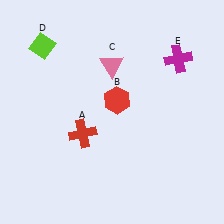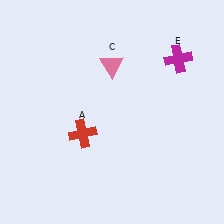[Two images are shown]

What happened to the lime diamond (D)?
The lime diamond (D) was removed in Image 2. It was in the top-left area of Image 1.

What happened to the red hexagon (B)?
The red hexagon (B) was removed in Image 2. It was in the top-right area of Image 1.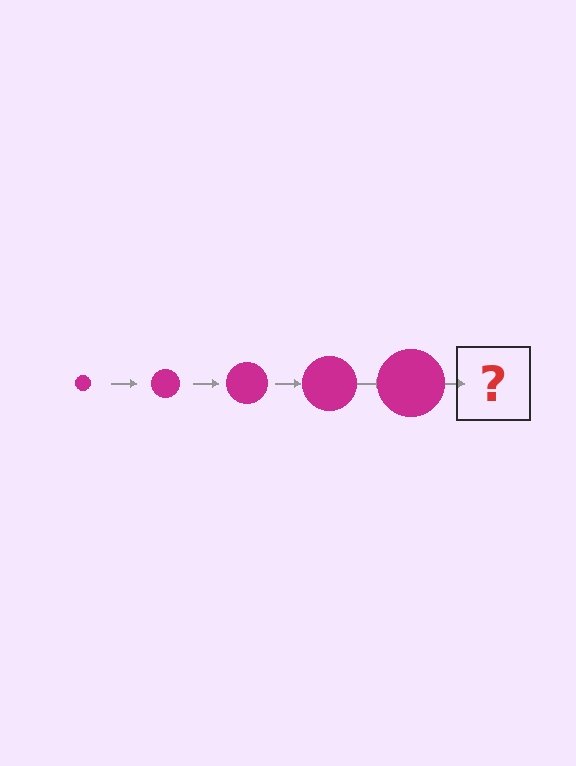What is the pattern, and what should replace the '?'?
The pattern is that the circle gets progressively larger each step. The '?' should be a magenta circle, larger than the previous one.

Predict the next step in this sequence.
The next step is a magenta circle, larger than the previous one.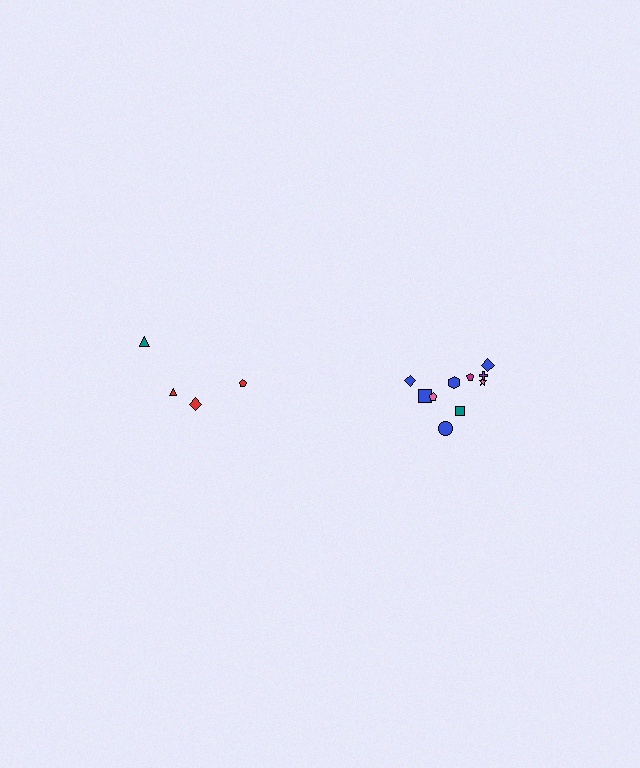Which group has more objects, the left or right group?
The right group.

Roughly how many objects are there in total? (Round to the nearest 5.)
Roughly 15 objects in total.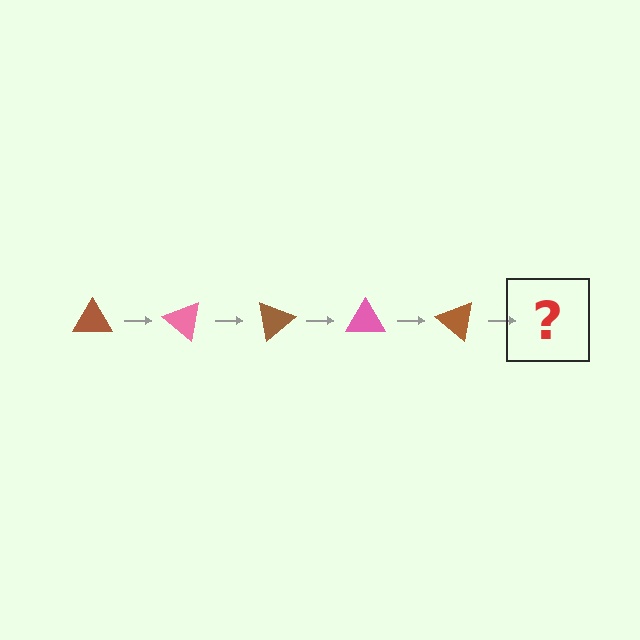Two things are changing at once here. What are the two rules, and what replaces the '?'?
The two rules are that it rotates 40 degrees each step and the color cycles through brown and pink. The '?' should be a pink triangle, rotated 200 degrees from the start.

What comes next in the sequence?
The next element should be a pink triangle, rotated 200 degrees from the start.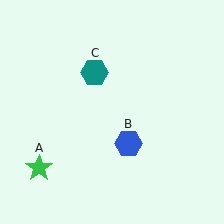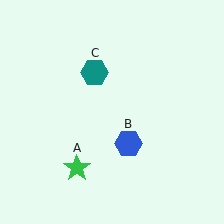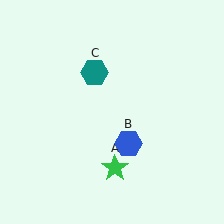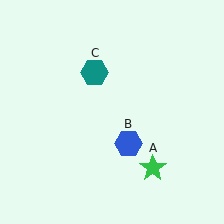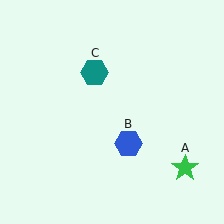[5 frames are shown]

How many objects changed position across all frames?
1 object changed position: green star (object A).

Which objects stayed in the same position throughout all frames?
Blue hexagon (object B) and teal hexagon (object C) remained stationary.